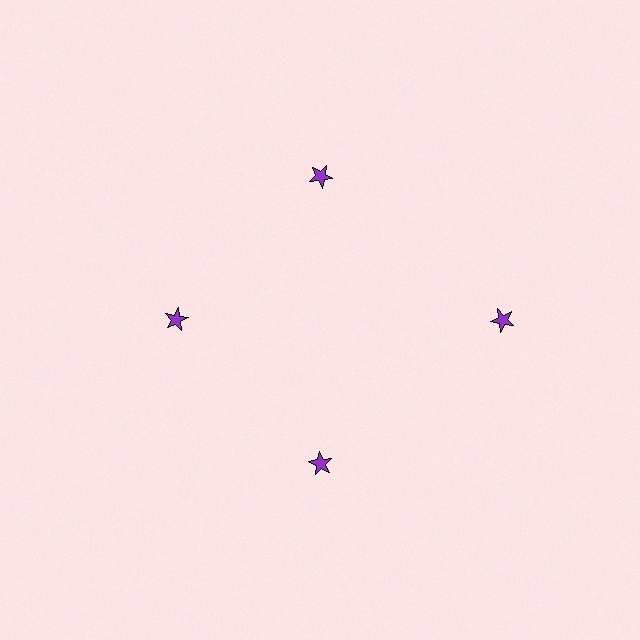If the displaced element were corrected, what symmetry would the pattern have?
It would have 4-fold rotational symmetry — the pattern would map onto itself every 90 degrees.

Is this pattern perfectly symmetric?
No. The 4 purple stars are arranged in a ring, but one element near the 3 o'clock position is pushed outward from the center, breaking the 4-fold rotational symmetry.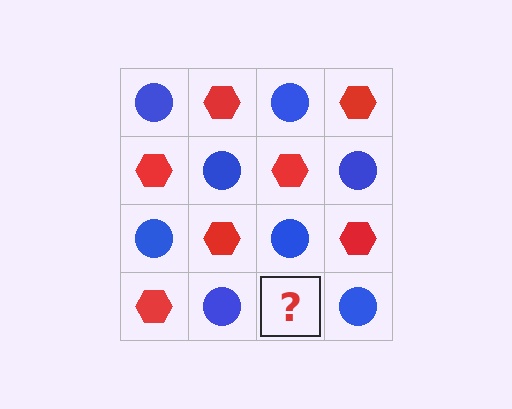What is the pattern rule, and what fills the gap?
The rule is that it alternates blue circle and red hexagon in a checkerboard pattern. The gap should be filled with a red hexagon.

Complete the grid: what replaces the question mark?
The question mark should be replaced with a red hexagon.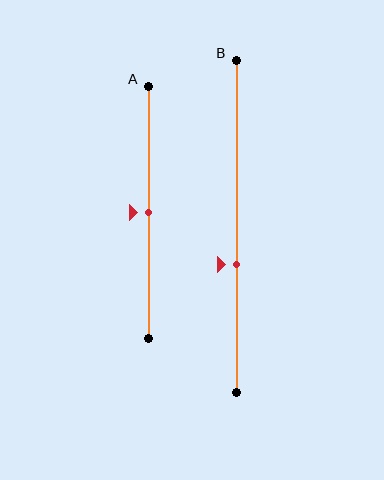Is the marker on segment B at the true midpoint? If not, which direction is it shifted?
No, the marker on segment B is shifted downward by about 12% of the segment length.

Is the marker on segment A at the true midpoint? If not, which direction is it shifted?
Yes, the marker on segment A is at the true midpoint.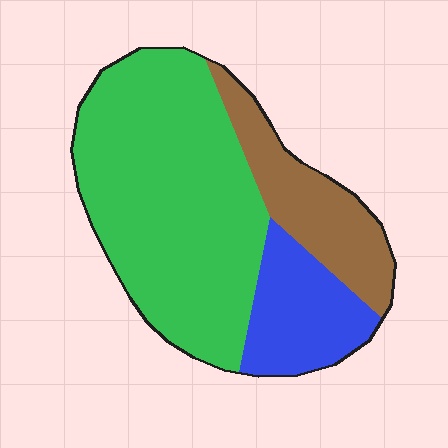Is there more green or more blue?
Green.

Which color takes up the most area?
Green, at roughly 60%.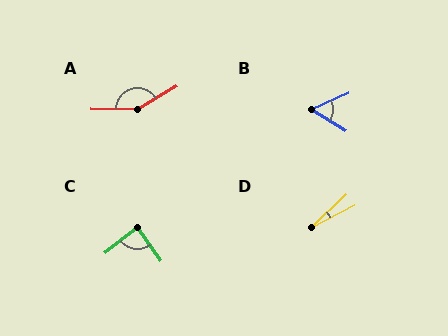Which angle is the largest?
A, at approximately 149 degrees.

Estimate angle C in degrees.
Approximately 87 degrees.